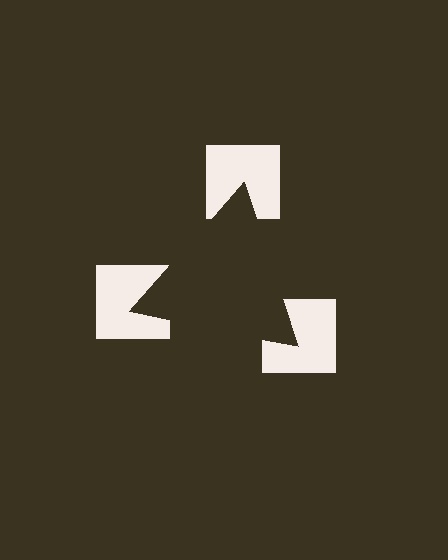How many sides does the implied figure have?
3 sides.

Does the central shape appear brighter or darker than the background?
It typically appears slightly darker than the background, even though no actual brightness change is drawn.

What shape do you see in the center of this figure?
An illusory triangle — its edges are inferred from the aligned wedge cuts in the notched squares, not physically drawn.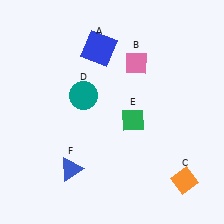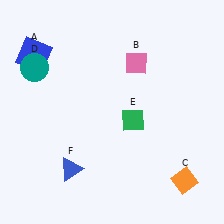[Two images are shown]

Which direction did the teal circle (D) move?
The teal circle (D) moved left.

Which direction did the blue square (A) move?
The blue square (A) moved left.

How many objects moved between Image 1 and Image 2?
2 objects moved between the two images.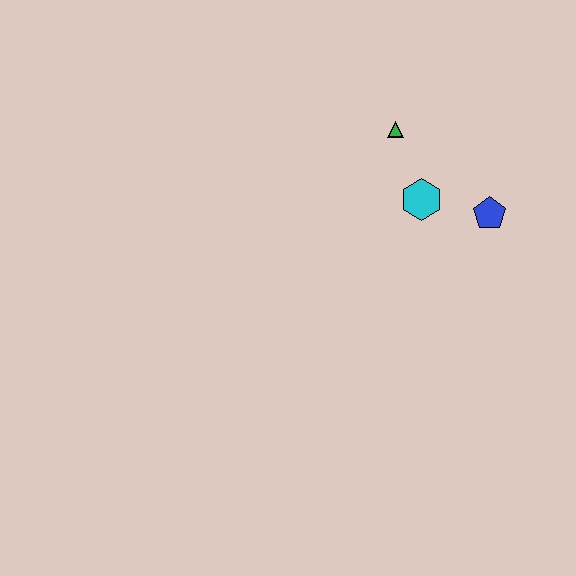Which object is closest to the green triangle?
The cyan hexagon is closest to the green triangle.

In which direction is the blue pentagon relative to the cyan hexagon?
The blue pentagon is to the right of the cyan hexagon.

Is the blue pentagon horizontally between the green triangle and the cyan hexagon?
No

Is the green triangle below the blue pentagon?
No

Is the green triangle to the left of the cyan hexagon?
Yes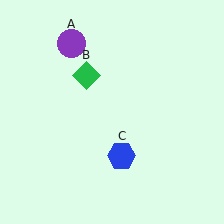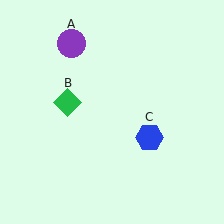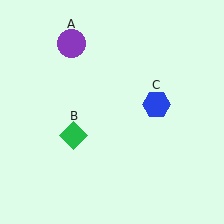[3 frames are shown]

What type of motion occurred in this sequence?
The green diamond (object B), blue hexagon (object C) rotated counterclockwise around the center of the scene.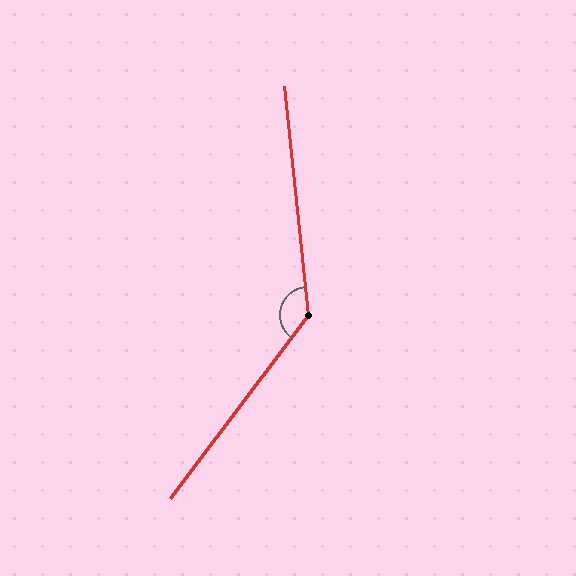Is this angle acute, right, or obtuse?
It is obtuse.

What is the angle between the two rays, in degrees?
Approximately 137 degrees.